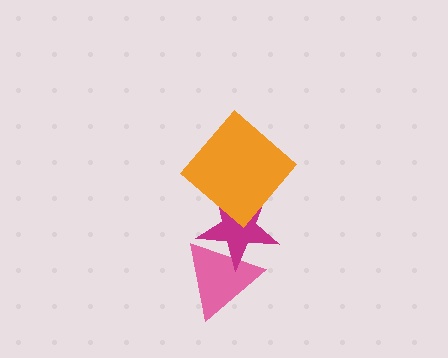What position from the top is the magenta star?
The magenta star is 2nd from the top.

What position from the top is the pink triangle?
The pink triangle is 3rd from the top.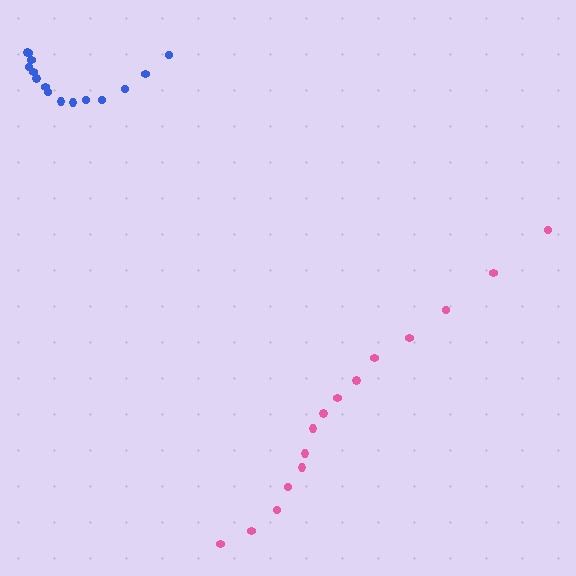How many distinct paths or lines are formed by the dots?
There are 2 distinct paths.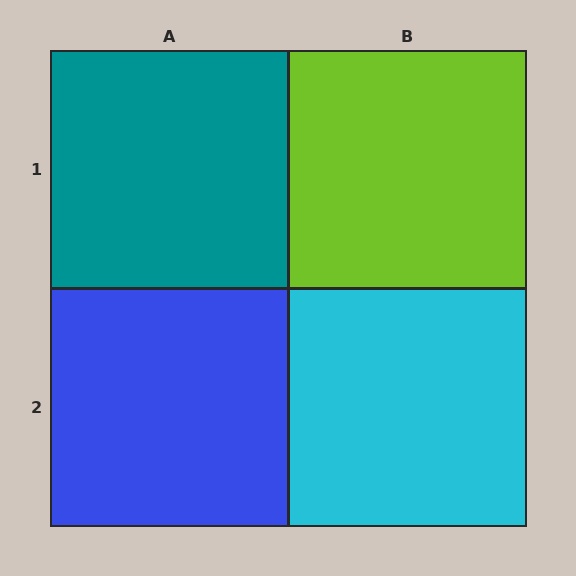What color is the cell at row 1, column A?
Teal.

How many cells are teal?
1 cell is teal.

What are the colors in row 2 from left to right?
Blue, cyan.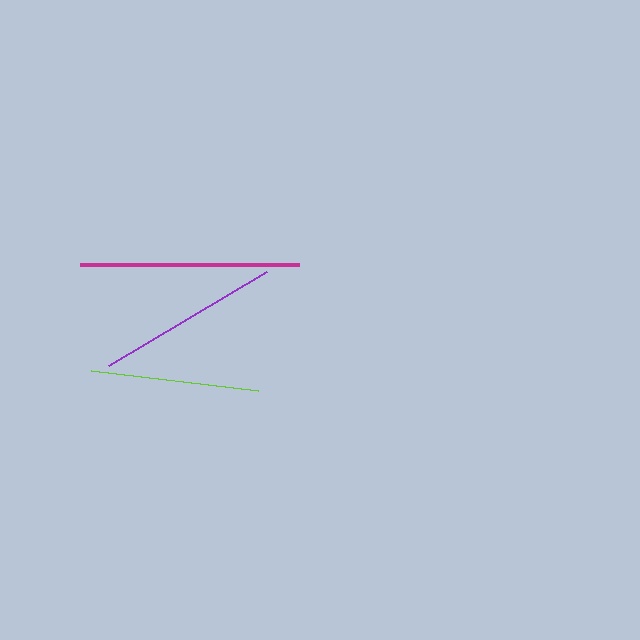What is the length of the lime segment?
The lime segment is approximately 168 pixels long.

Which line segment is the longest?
The magenta line is the longest at approximately 219 pixels.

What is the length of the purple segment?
The purple segment is approximately 184 pixels long.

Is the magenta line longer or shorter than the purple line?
The magenta line is longer than the purple line.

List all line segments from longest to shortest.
From longest to shortest: magenta, purple, lime.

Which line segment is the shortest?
The lime line is the shortest at approximately 168 pixels.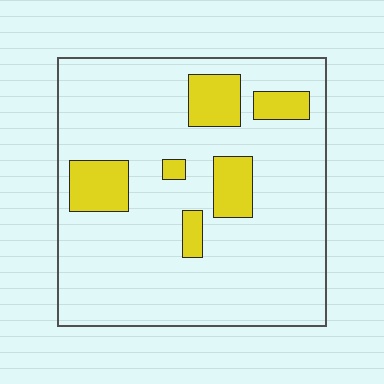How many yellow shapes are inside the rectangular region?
6.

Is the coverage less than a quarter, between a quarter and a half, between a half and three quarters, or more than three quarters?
Less than a quarter.